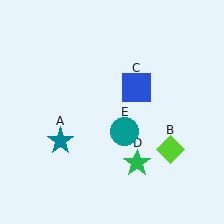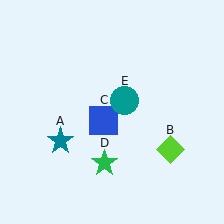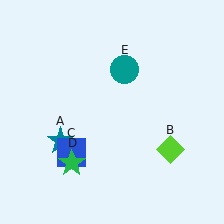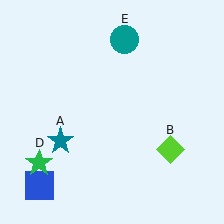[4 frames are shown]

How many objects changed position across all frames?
3 objects changed position: blue square (object C), green star (object D), teal circle (object E).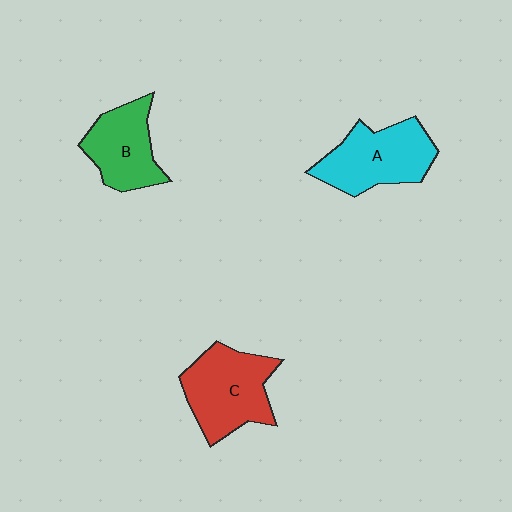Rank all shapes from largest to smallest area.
From largest to smallest: C (red), A (cyan), B (green).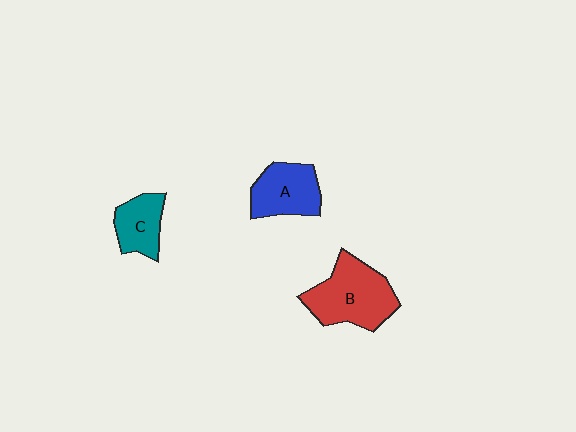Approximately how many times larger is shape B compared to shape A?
Approximately 1.4 times.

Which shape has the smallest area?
Shape C (teal).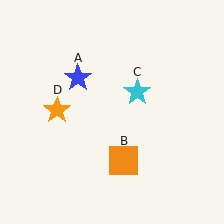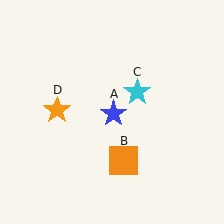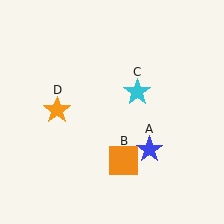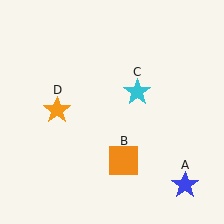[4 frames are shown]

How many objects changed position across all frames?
1 object changed position: blue star (object A).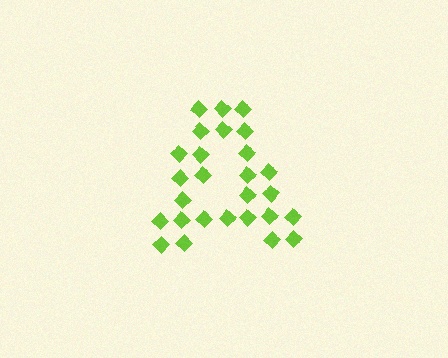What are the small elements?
The small elements are diamonds.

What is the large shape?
The large shape is the letter A.